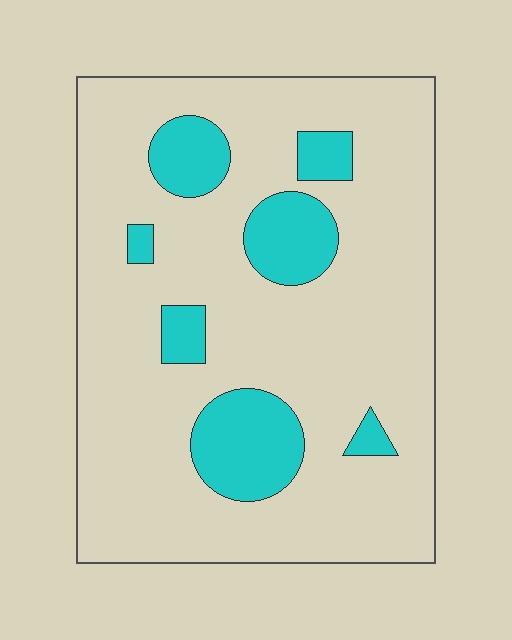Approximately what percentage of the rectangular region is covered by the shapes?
Approximately 20%.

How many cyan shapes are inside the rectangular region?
7.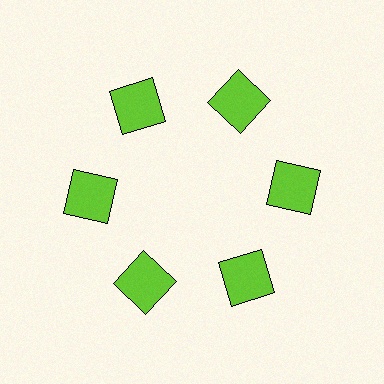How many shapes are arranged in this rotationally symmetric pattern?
There are 6 shapes, arranged in 6 groups of 1.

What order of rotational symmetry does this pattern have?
This pattern has 6-fold rotational symmetry.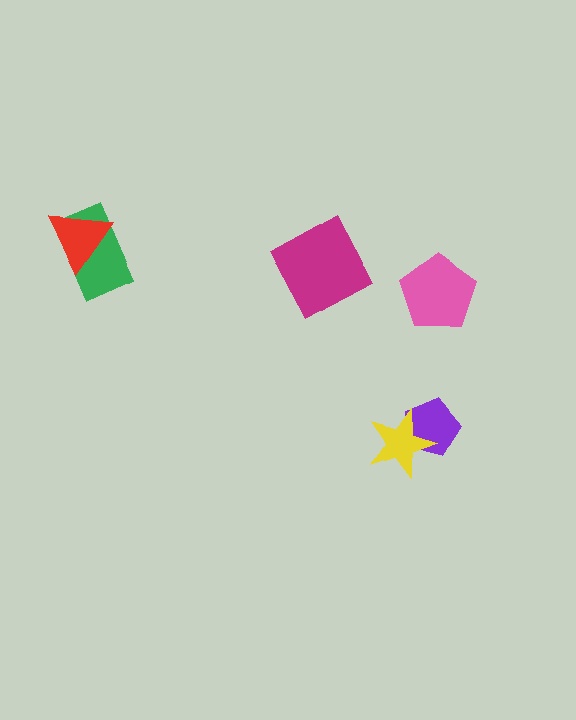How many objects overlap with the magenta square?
0 objects overlap with the magenta square.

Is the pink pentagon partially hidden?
No, no other shape covers it.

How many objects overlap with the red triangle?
1 object overlaps with the red triangle.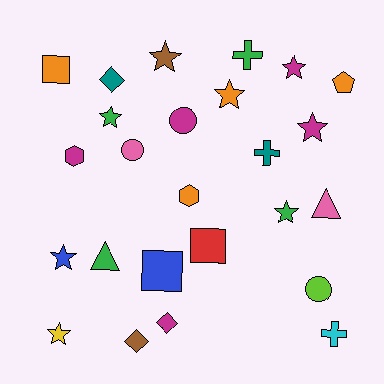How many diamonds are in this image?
There are 3 diamonds.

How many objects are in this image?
There are 25 objects.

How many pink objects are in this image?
There are 2 pink objects.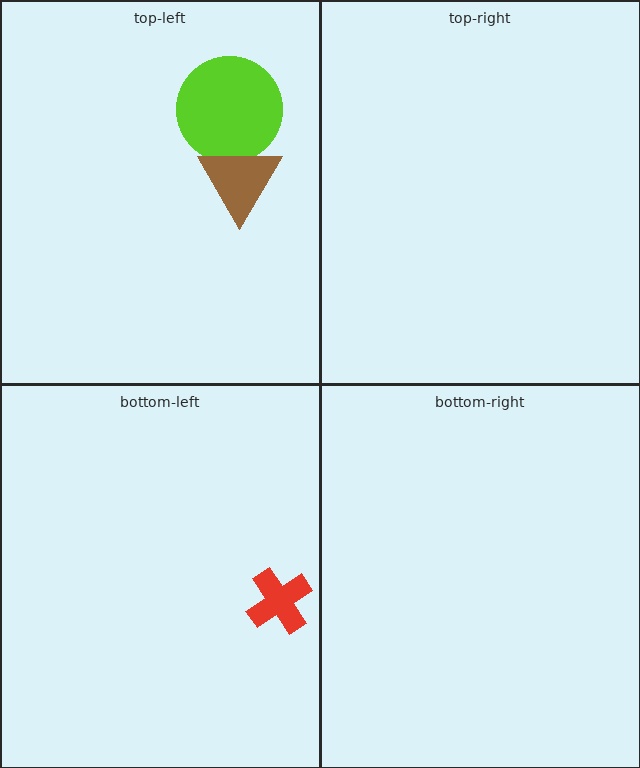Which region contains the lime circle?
The top-left region.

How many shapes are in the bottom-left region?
1.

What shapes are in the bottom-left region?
The red cross.